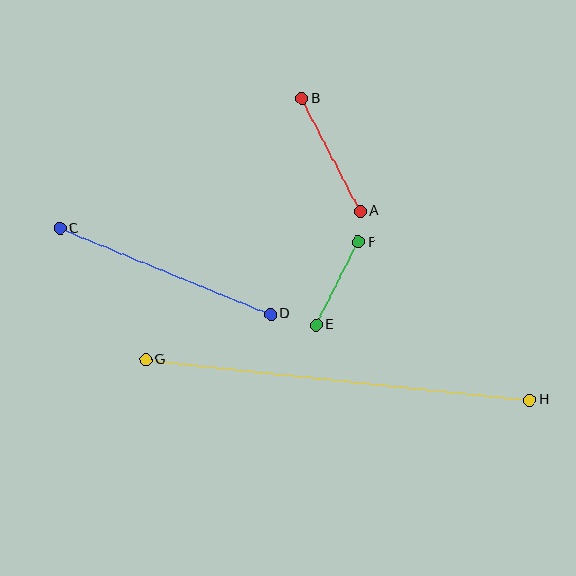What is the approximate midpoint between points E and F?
The midpoint is at approximately (337, 283) pixels.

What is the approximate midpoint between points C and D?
The midpoint is at approximately (165, 271) pixels.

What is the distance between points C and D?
The distance is approximately 228 pixels.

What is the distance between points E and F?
The distance is approximately 93 pixels.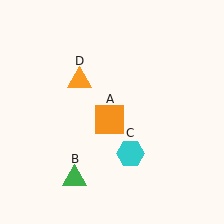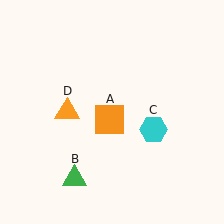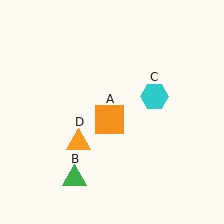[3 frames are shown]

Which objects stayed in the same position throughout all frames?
Orange square (object A) and green triangle (object B) remained stationary.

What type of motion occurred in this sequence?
The cyan hexagon (object C), orange triangle (object D) rotated counterclockwise around the center of the scene.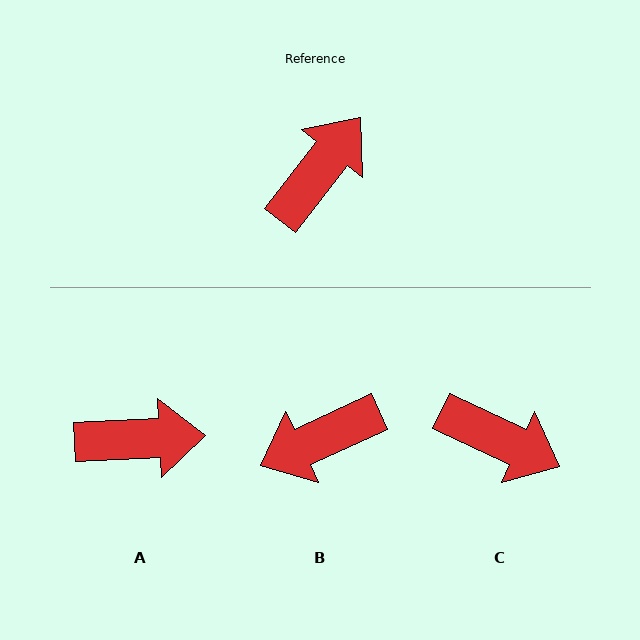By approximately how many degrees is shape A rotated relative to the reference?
Approximately 50 degrees clockwise.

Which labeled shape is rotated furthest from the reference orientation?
B, about 152 degrees away.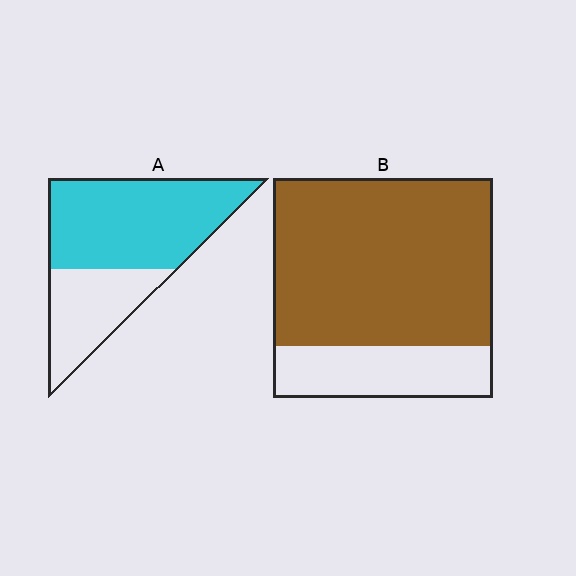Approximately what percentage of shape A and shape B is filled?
A is approximately 65% and B is approximately 75%.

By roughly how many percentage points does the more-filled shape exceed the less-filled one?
By roughly 10 percentage points (B over A).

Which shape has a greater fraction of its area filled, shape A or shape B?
Shape B.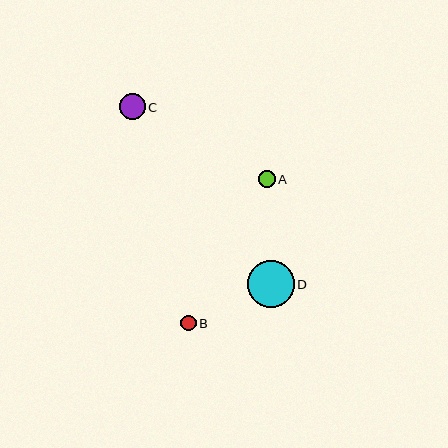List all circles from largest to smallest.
From largest to smallest: D, C, A, B.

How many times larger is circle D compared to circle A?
Circle D is approximately 2.7 times the size of circle A.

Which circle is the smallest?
Circle B is the smallest with a size of approximately 16 pixels.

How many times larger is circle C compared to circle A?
Circle C is approximately 1.5 times the size of circle A.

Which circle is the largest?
Circle D is the largest with a size of approximately 47 pixels.